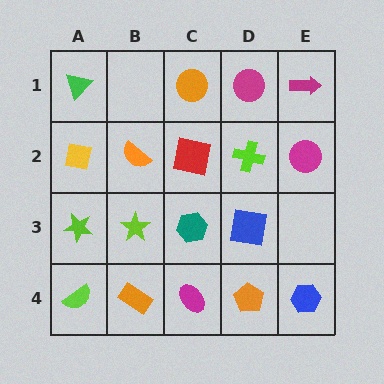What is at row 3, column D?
A blue square.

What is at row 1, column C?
An orange circle.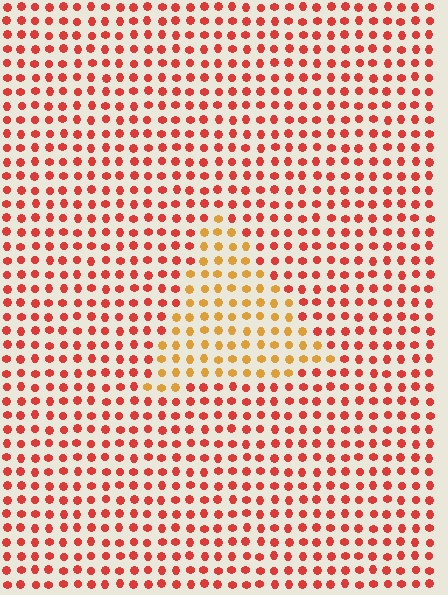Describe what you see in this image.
The image is filled with small red elements in a uniform arrangement. A triangle-shaped region is visible where the elements are tinted to a slightly different hue, forming a subtle color boundary.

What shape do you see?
I see a triangle.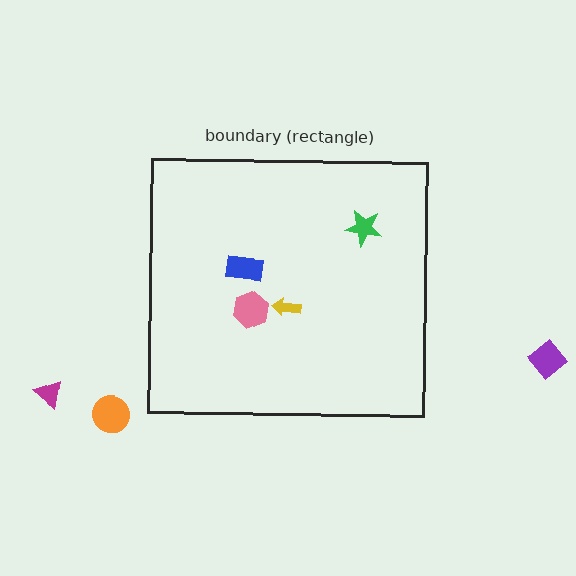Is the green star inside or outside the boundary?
Inside.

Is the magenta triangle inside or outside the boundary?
Outside.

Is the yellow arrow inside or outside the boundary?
Inside.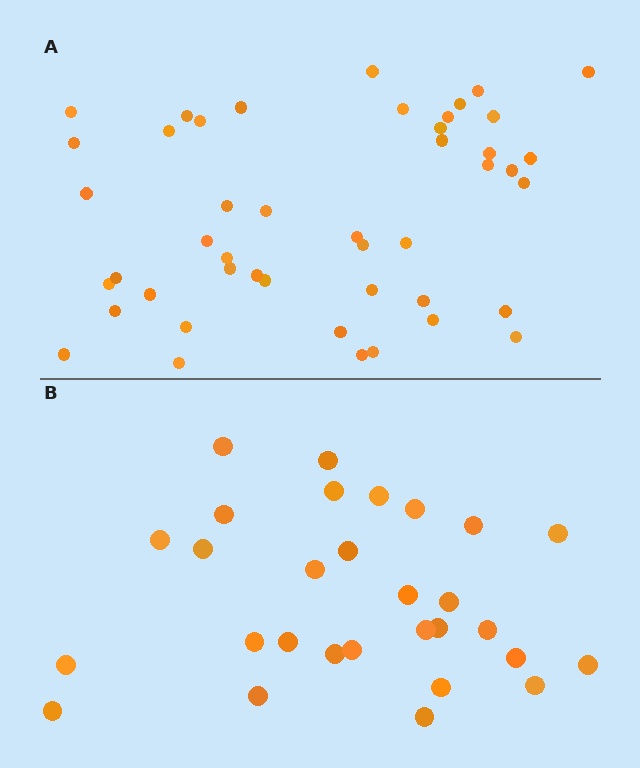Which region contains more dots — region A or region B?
Region A (the top region) has more dots.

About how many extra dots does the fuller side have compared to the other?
Region A has approximately 15 more dots than region B.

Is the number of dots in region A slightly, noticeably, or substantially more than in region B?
Region A has substantially more. The ratio is roughly 1.6 to 1.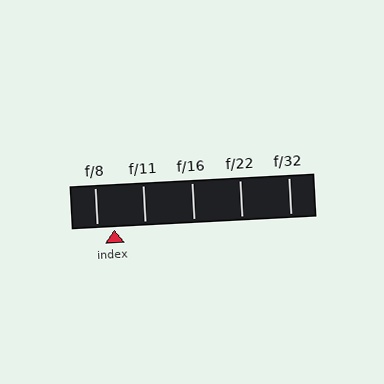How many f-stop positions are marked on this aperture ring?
There are 5 f-stop positions marked.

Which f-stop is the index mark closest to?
The index mark is closest to f/8.